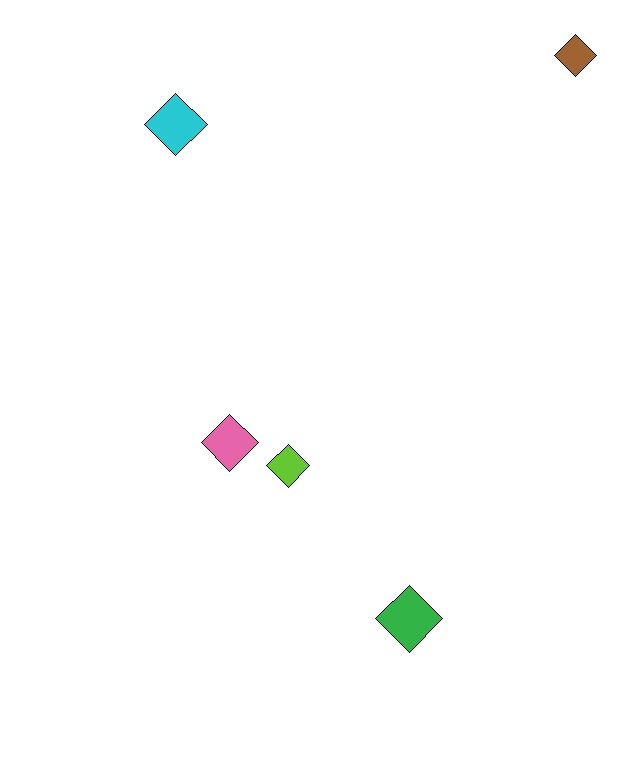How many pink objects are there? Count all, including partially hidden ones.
There is 1 pink object.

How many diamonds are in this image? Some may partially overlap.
There are 5 diamonds.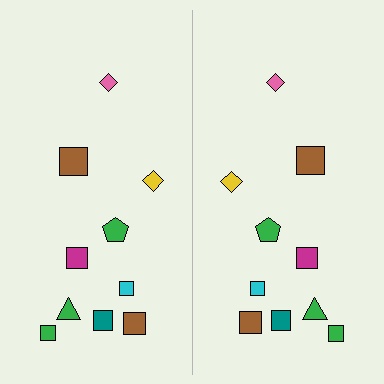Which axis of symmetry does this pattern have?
The pattern has a vertical axis of symmetry running through the center of the image.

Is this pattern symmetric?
Yes, this pattern has bilateral (reflection) symmetry.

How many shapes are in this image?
There are 20 shapes in this image.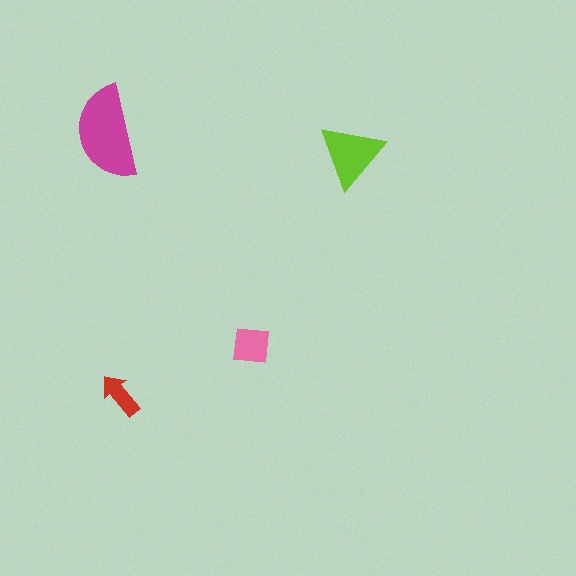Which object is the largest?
The magenta semicircle.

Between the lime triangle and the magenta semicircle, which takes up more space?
The magenta semicircle.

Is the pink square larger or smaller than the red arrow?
Larger.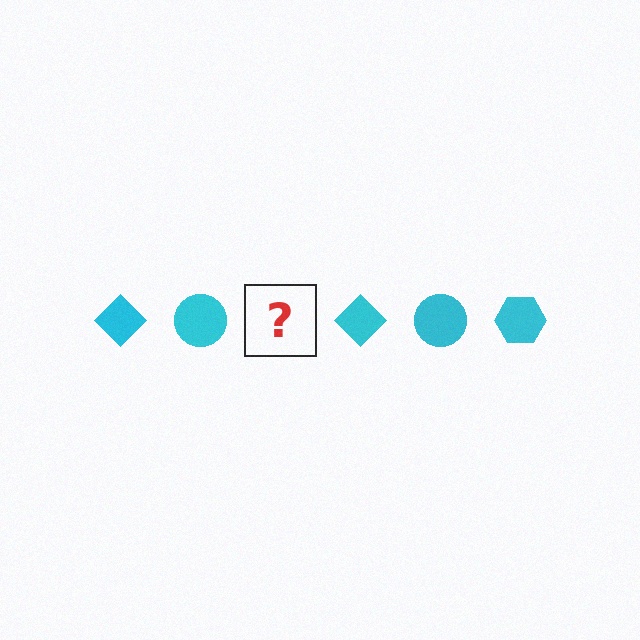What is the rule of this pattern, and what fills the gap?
The rule is that the pattern cycles through diamond, circle, hexagon shapes in cyan. The gap should be filled with a cyan hexagon.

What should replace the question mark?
The question mark should be replaced with a cyan hexagon.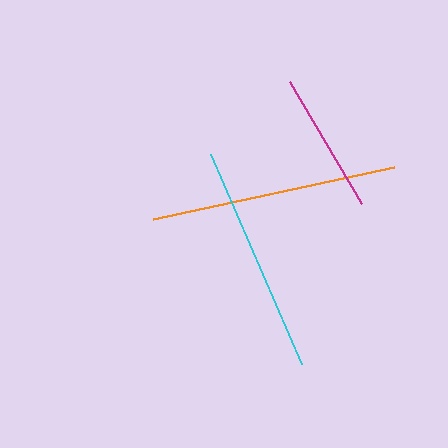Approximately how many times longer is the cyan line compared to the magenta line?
The cyan line is approximately 1.6 times the length of the magenta line.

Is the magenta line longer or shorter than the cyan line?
The cyan line is longer than the magenta line.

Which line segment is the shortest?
The magenta line is the shortest at approximately 141 pixels.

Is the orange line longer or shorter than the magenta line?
The orange line is longer than the magenta line.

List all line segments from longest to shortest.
From longest to shortest: orange, cyan, magenta.